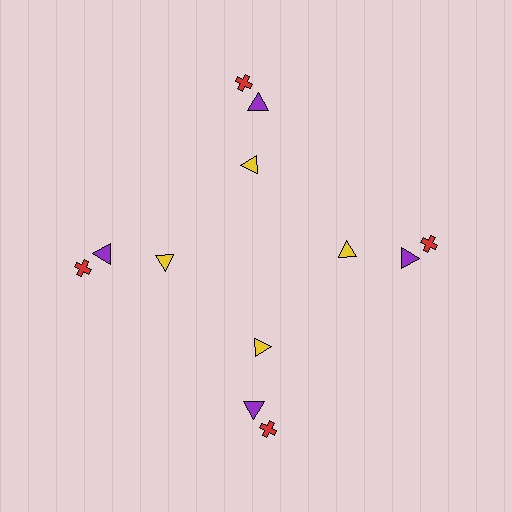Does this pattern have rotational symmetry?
Yes, this pattern has 4-fold rotational symmetry. It looks the same after rotating 90 degrees around the center.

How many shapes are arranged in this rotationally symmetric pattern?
There are 12 shapes, arranged in 4 groups of 3.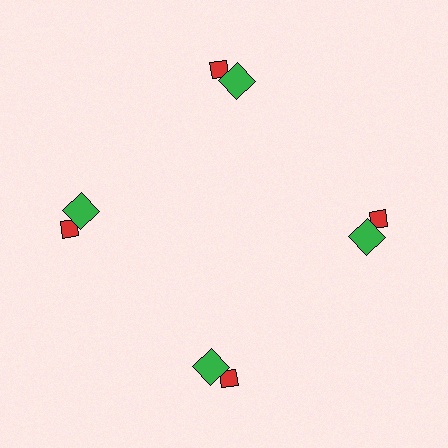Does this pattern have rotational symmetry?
Yes, this pattern has 4-fold rotational symmetry. It looks the same after rotating 90 degrees around the center.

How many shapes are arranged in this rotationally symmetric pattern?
There are 8 shapes, arranged in 4 groups of 2.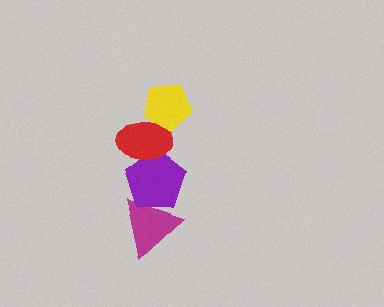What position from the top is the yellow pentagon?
The yellow pentagon is 1st from the top.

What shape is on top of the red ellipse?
The yellow pentagon is on top of the red ellipse.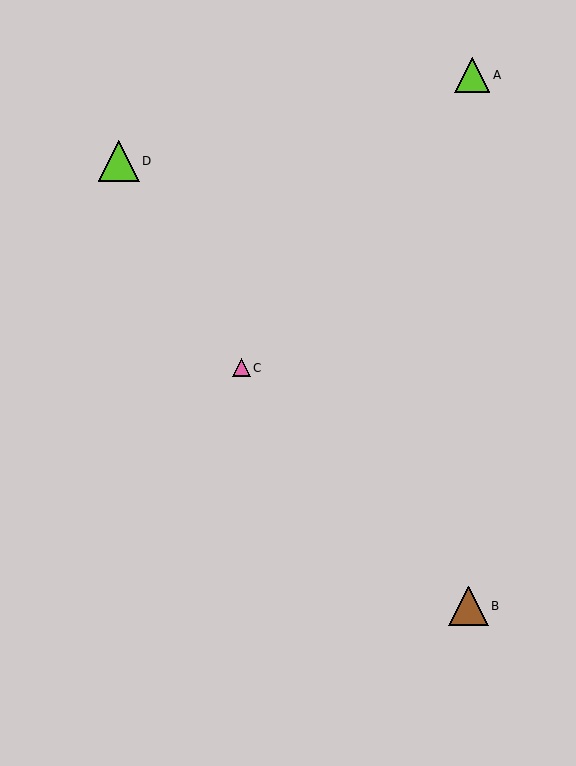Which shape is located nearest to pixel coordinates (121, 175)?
The lime triangle (labeled D) at (119, 161) is nearest to that location.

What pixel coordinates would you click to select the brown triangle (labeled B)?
Click at (469, 606) to select the brown triangle B.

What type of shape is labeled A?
Shape A is a lime triangle.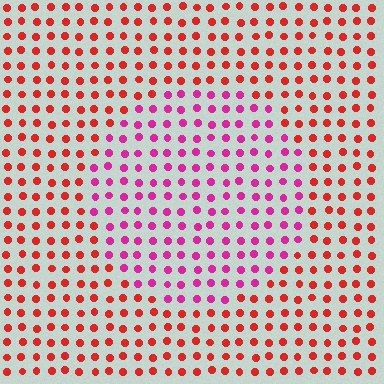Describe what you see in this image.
The image is filled with small red elements in a uniform arrangement. A circle-shaped region is visible where the elements are tinted to a slightly different hue, forming a subtle color boundary.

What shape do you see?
I see a circle.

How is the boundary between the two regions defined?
The boundary is defined purely by a slight shift in hue (about 41 degrees). Spacing, size, and orientation are identical on both sides.